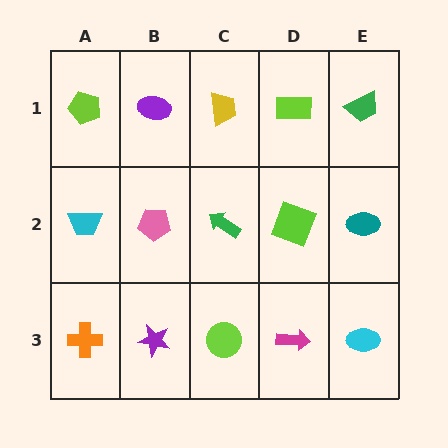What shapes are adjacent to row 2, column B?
A purple ellipse (row 1, column B), a purple star (row 3, column B), a cyan trapezoid (row 2, column A), a green arrow (row 2, column C).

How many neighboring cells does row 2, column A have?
3.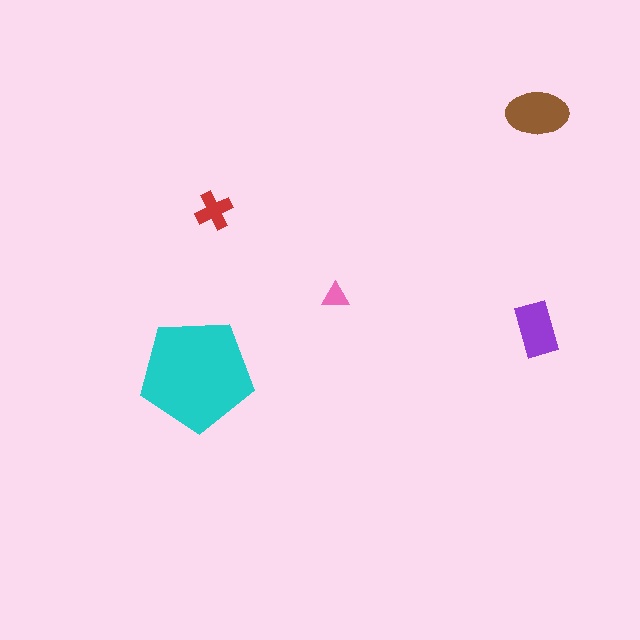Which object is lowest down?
The cyan pentagon is bottommost.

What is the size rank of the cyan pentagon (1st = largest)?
1st.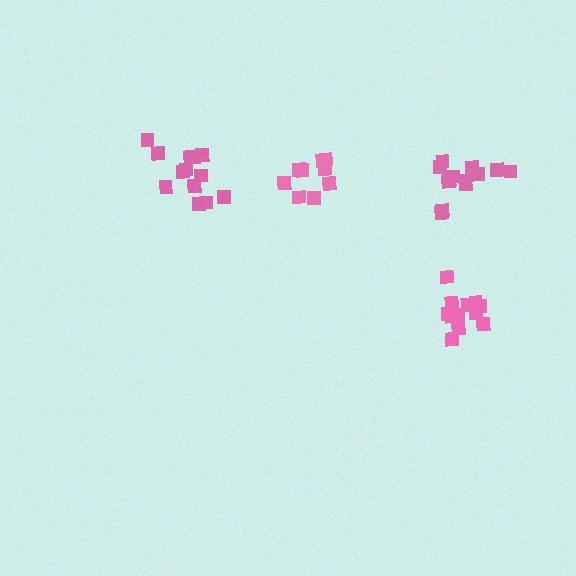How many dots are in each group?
Group 1: 9 dots, Group 2: 13 dots, Group 3: 13 dots, Group 4: 12 dots (47 total).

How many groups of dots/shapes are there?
There are 4 groups.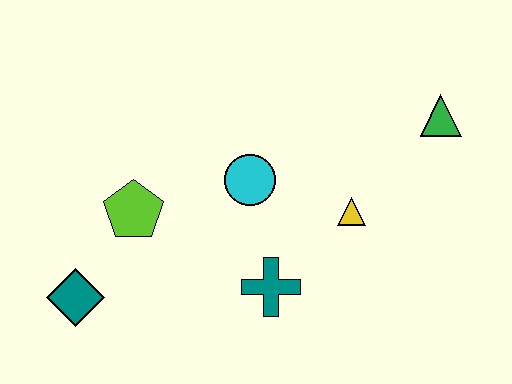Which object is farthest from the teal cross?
The green triangle is farthest from the teal cross.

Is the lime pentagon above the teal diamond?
Yes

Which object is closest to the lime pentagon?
The teal diamond is closest to the lime pentagon.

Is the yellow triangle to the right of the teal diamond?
Yes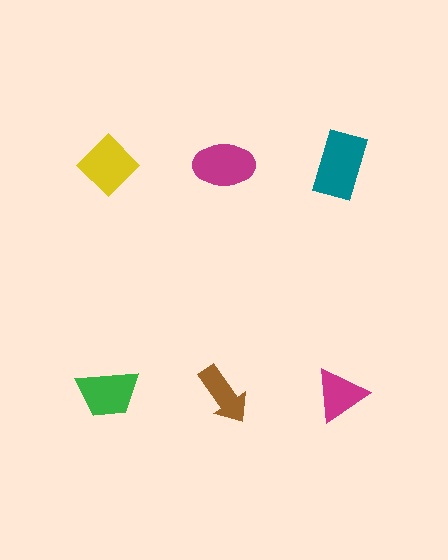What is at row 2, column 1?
A green trapezoid.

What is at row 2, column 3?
A magenta triangle.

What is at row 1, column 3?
A teal rectangle.